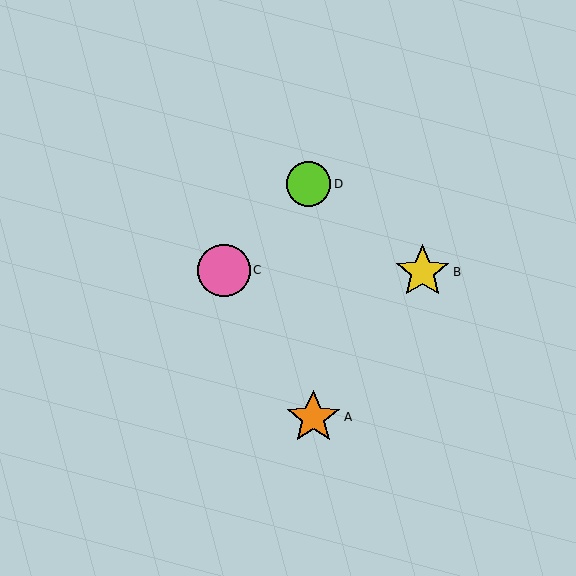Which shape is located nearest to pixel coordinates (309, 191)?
The lime circle (labeled D) at (309, 184) is nearest to that location.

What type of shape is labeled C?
Shape C is a pink circle.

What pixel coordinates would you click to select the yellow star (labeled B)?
Click at (422, 272) to select the yellow star B.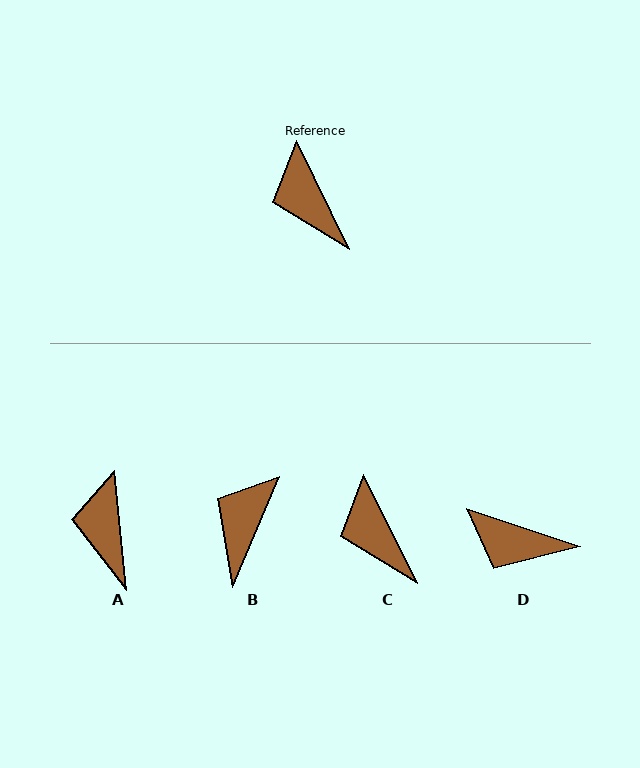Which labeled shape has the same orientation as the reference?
C.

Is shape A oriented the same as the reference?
No, it is off by about 20 degrees.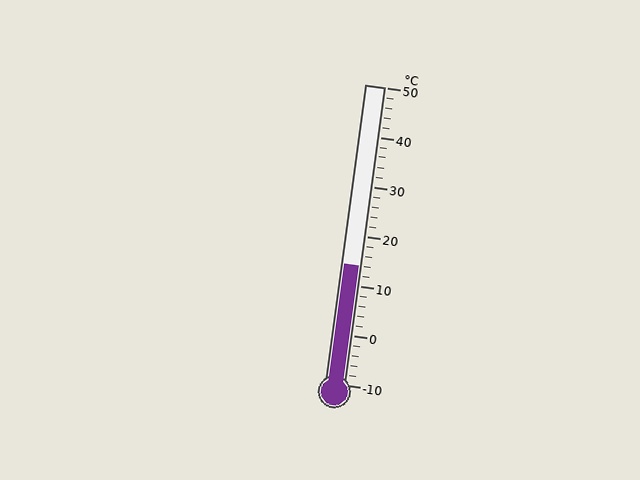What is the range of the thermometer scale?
The thermometer scale ranges from -10°C to 50°C.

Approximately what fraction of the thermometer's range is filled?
The thermometer is filled to approximately 40% of its range.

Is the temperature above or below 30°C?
The temperature is below 30°C.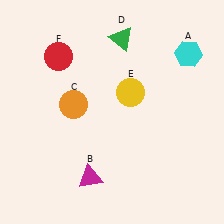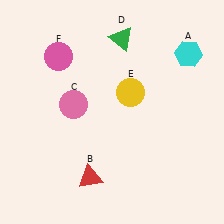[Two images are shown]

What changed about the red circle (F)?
In Image 1, F is red. In Image 2, it changed to pink.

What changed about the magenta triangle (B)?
In Image 1, B is magenta. In Image 2, it changed to red.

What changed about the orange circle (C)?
In Image 1, C is orange. In Image 2, it changed to pink.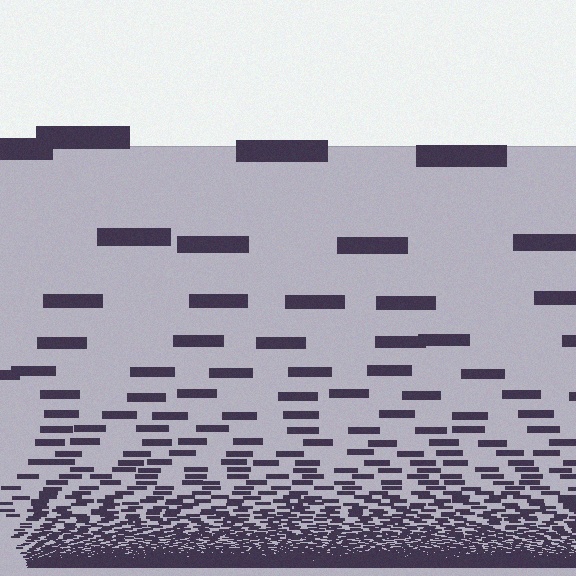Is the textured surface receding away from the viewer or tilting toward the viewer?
The surface appears to tilt toward the viewer. Texture elements get larger and sparser toward the top.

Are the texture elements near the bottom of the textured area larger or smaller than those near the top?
Smaller. The gradient is inverted — elements near the bottom are smaller and denser.